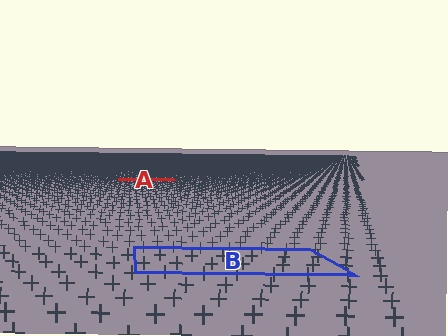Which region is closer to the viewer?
Region B is closer. The texture elements there are larger and more spread out.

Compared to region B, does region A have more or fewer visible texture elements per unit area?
Region A has more texture elements per unit area — they are packed more densely because it is farther away.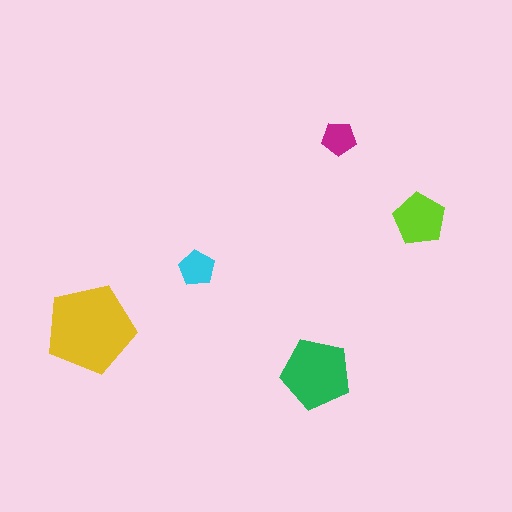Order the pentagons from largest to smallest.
the yellow one, the green one, the lime one, the cyan one, the magenta one.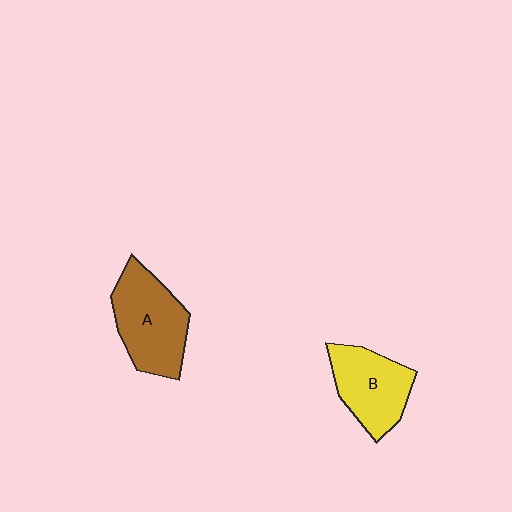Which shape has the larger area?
Shape A (brown).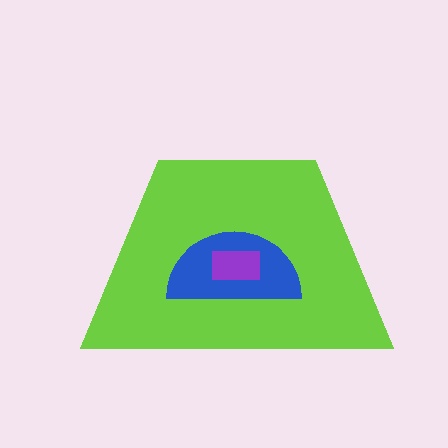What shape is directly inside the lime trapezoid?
The blue semicircle.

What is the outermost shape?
The lime trapezoid.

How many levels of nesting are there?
3.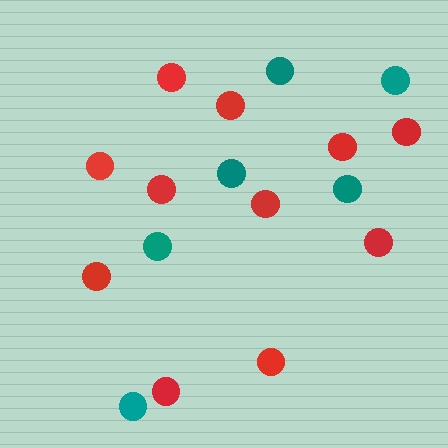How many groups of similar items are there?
There are 2 groups: one group of red circles (11) and one group of teal circles (6).